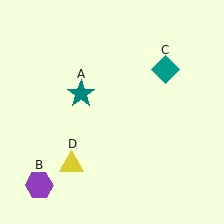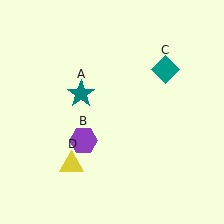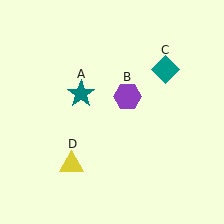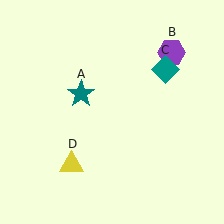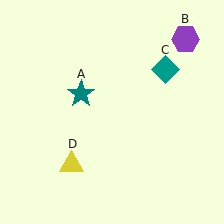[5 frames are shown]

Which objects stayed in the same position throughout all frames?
Teal star (object A) and teal diamond (object C) and yellow triangle (object D) remained stationary.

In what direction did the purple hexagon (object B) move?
The purple hexagon (object B) moved up and to the right.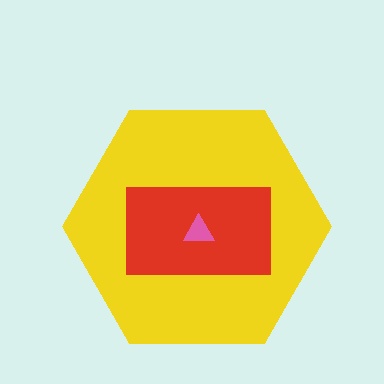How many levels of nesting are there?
3.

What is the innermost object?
The pink triangle.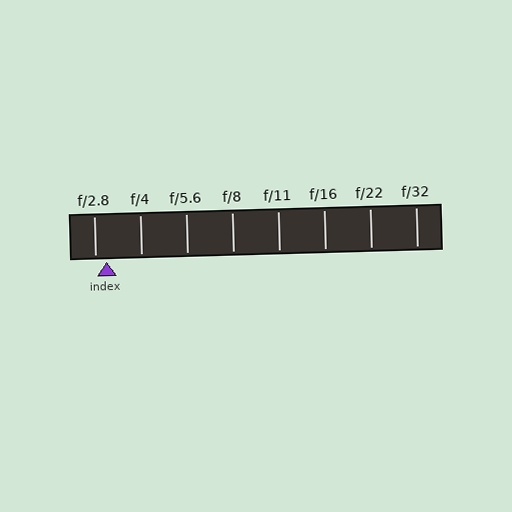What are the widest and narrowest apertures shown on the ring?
The widest aperture shown is f/2.8 and the narrowest is f/32.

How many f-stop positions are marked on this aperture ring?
There are 8 f-stop positions marked.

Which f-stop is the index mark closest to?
The index mark is closest to f/2.8.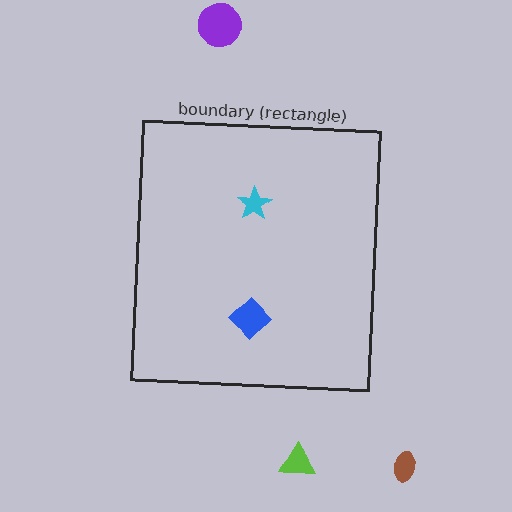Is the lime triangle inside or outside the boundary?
Outside.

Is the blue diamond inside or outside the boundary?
Inside.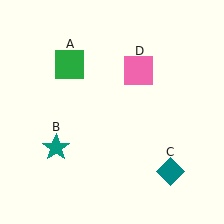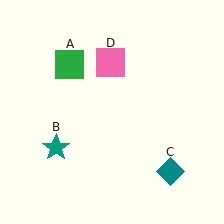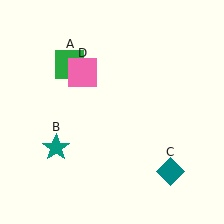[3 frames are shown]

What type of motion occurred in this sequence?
The pink square (object D) rotated counterclockwise around the center of the scene.